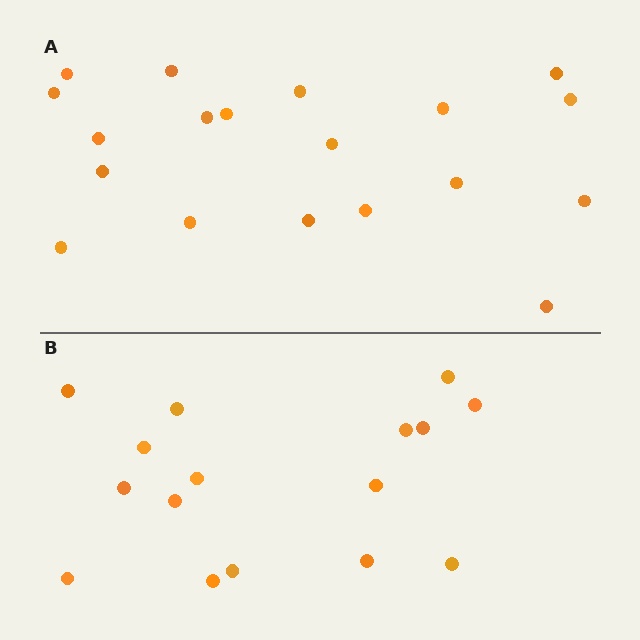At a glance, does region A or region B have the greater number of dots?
Region A (the top region) has more dots.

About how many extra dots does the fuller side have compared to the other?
Region A has just a few more — roughly 2 or 3 more dots than region B.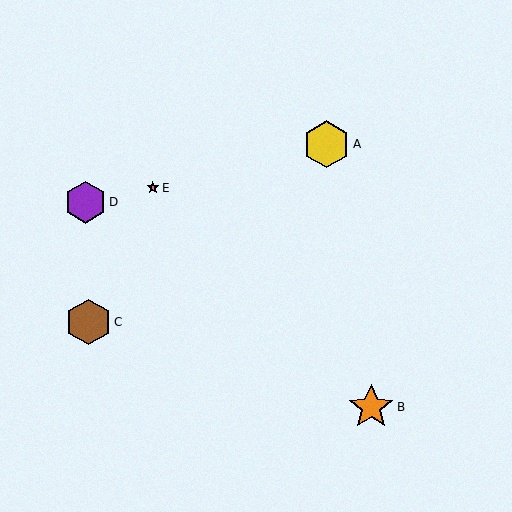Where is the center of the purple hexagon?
The center of the purple hexagon is at (85, 202).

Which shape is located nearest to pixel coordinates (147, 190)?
The pink star (labeled E) at (153, 188) is nearest to that location.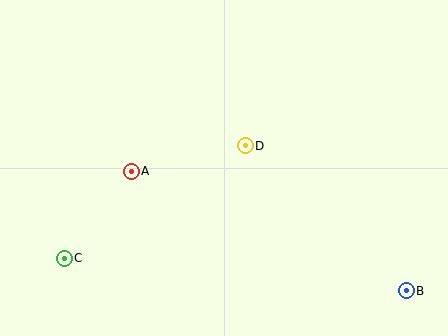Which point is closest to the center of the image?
Point D at (245, 146) is closest to the center.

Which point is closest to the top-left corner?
Point A is closest to the top-left corner.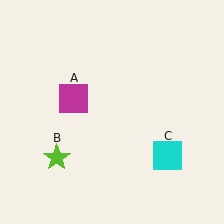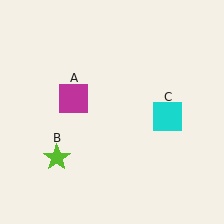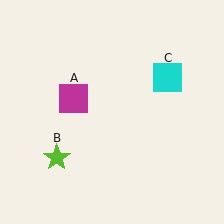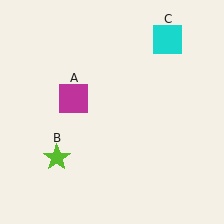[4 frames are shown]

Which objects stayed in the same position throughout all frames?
Magenta square (object A) and lime star (object B) remained stationary.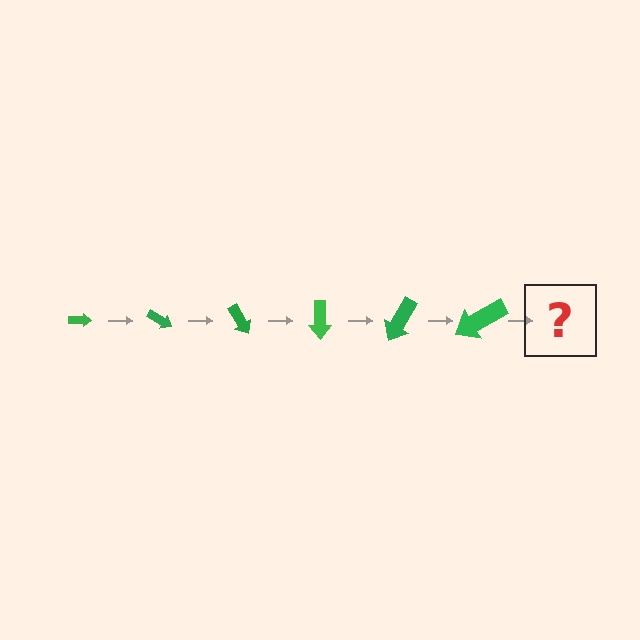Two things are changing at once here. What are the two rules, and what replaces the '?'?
The two rules are that the arrow grows larger each step and it rotates 30 degrees each step. The '?' should be an arrow, larger than the previous one and rotated 180 degrees from the start.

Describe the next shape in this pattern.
It should be an arrow, larger than the previous one and rotated 180 degrees from the start.